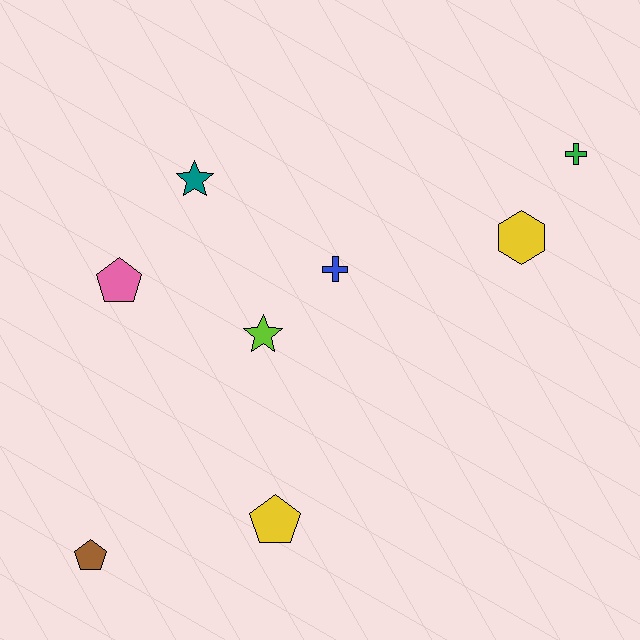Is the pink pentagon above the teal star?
No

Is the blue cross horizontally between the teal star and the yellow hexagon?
Yes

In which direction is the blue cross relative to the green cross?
The blue cross is to the left of the green cross.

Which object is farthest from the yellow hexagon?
The brown pentagon is farthest from the yellow hexagon.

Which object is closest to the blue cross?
The lime star is closest to the blue cross.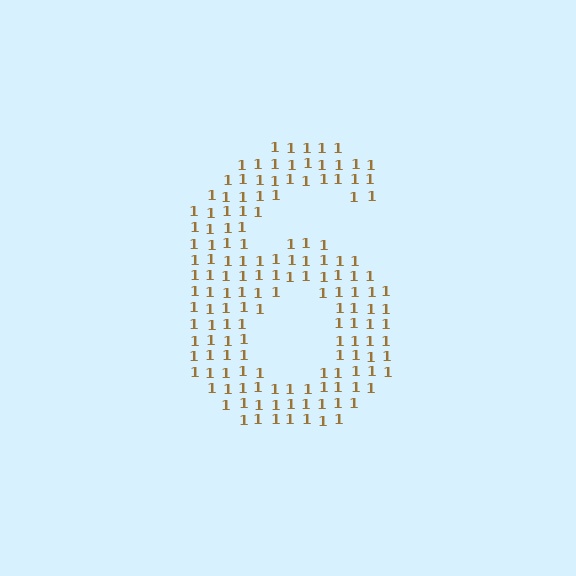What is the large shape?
The large shape is the digit 6.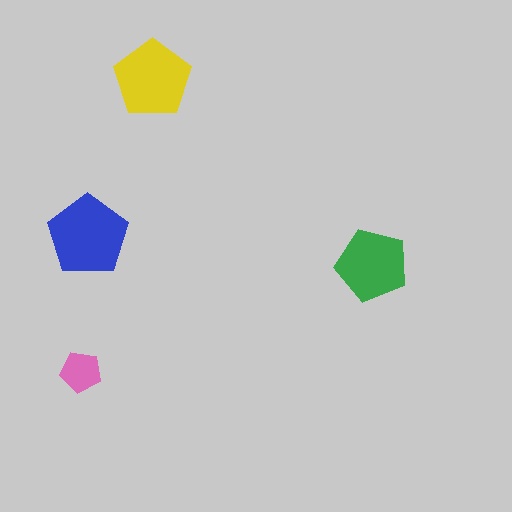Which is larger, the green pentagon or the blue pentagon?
The blue one.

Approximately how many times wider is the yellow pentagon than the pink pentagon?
About 2 times wider.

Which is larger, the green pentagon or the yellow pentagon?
The yellow one.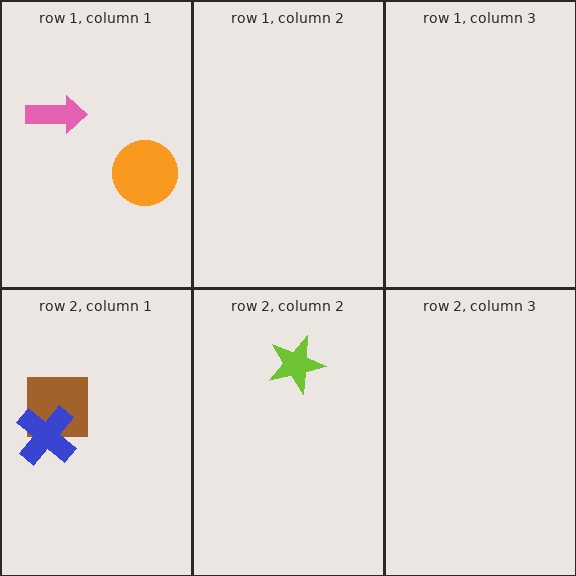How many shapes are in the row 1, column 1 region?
2.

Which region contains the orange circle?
The row 1, column 1 region.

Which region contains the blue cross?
The row 2, column 1 region.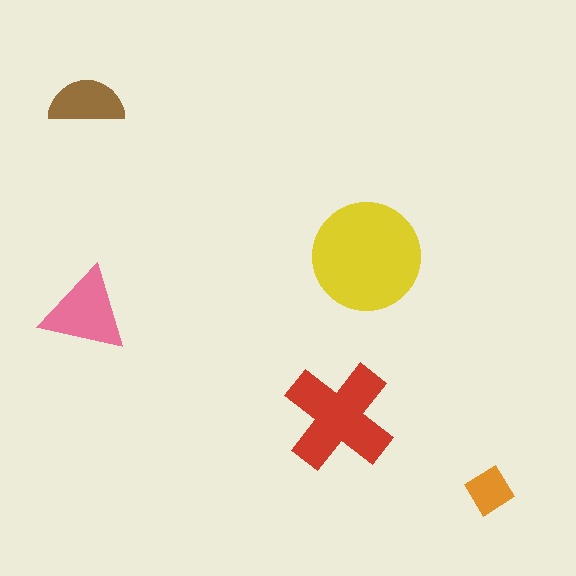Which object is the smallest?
The orange diamond.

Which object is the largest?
The yellow circle.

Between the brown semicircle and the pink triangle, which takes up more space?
The pink triangle.